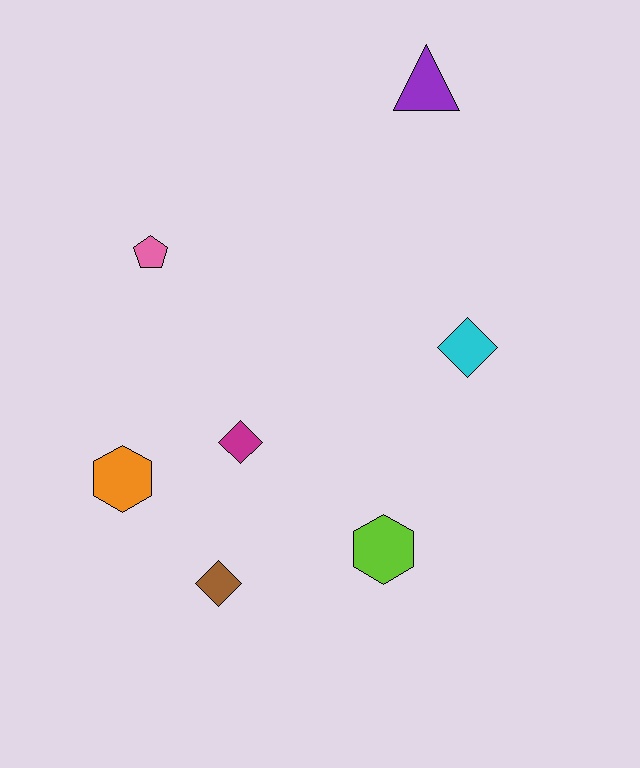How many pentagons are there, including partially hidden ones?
There is 1 pentagon.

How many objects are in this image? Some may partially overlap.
There are 7 objects.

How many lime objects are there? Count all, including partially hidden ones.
There is 1 lime object.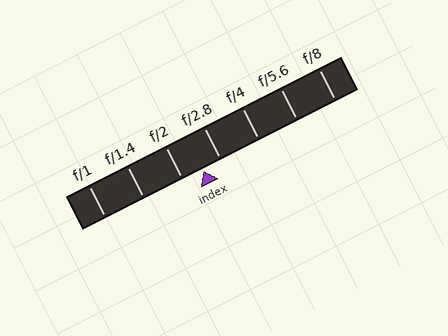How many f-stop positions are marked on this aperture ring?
There are 7 f-stop positions marked.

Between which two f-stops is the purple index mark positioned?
The index mark is between f/2 and f/2.8.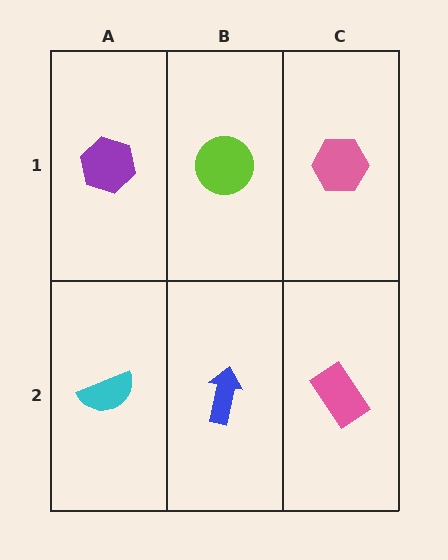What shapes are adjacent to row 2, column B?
A lime circle (row 1, column B), a cyan semicircle (row 2, column A), a pink rectangle (row 2, column C).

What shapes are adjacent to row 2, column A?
A purple hexagon (row 1, column A), a blue arrow (row 2, column B).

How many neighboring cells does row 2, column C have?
2.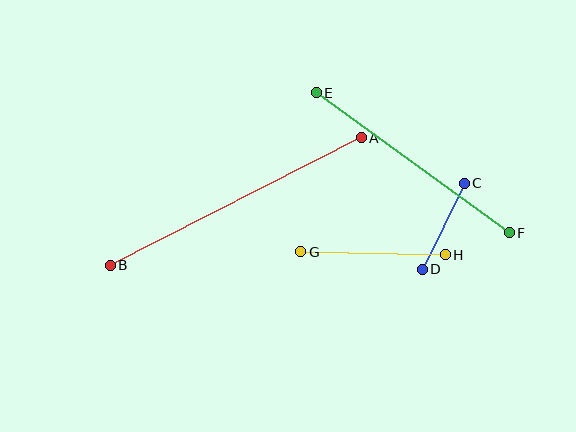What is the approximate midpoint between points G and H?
The midpoint is at approximately (373, 253) pixels.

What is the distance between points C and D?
The distance is approximately 96 pixels.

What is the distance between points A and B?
The distance is approximately 282 pixels.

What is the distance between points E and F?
The distance is approximately 239 pixels.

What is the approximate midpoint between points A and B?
The midpoint is at approximately (236, 201) pixels.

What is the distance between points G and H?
The distance is approximately 145 pixels.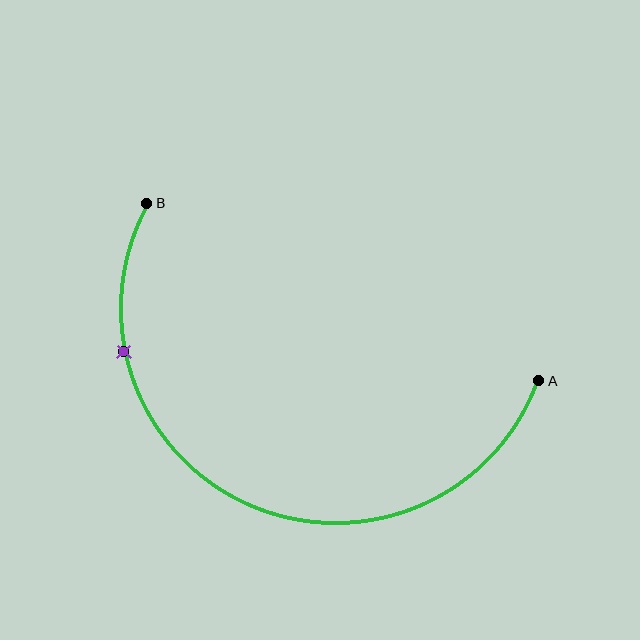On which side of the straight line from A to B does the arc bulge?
The arc bulges below the straight line connecting A and B.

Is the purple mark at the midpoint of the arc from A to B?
No. The purple mark lies on the arc but is closer to endpoint B. The arc midpoint would be at the point on the curve equidistant along the arc from both A and B.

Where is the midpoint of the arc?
The arc midpoint is the point on the curve farthest from the straight line joining A and B. It sits below that line.